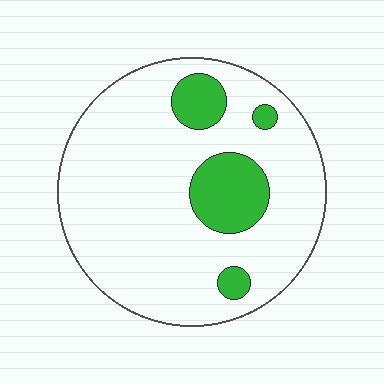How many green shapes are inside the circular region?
4.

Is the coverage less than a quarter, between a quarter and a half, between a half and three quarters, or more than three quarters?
Less than a quarter.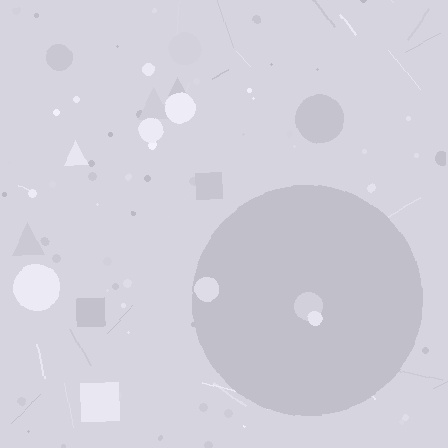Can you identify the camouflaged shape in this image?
The camouflaged shape is a circle.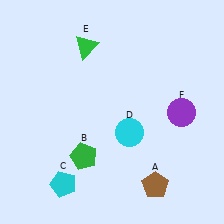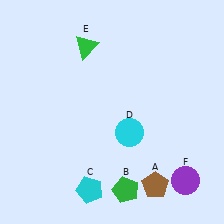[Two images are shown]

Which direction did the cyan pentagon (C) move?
The cyan pentagon (C) moved right.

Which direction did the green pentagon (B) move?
The green pentagon (B) moved right.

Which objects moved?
The objects that moved are: the green pentagon (B), the cyan pentagon (C), the purple circle (F).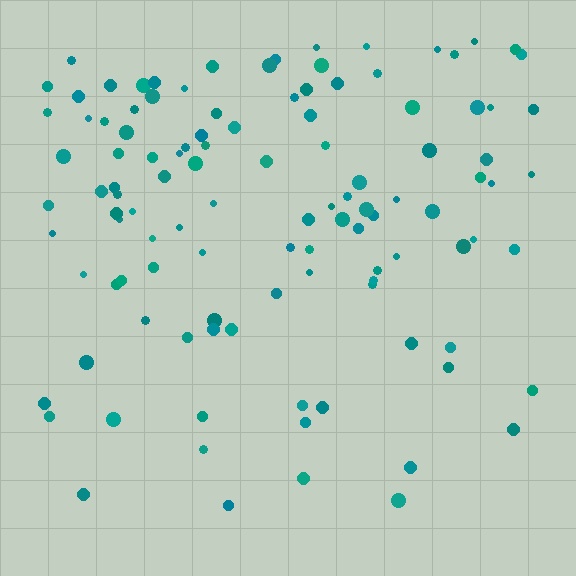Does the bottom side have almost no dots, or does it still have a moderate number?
Still a moderate number, just noticeably fewer than the top.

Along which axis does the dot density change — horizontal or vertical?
Vertical.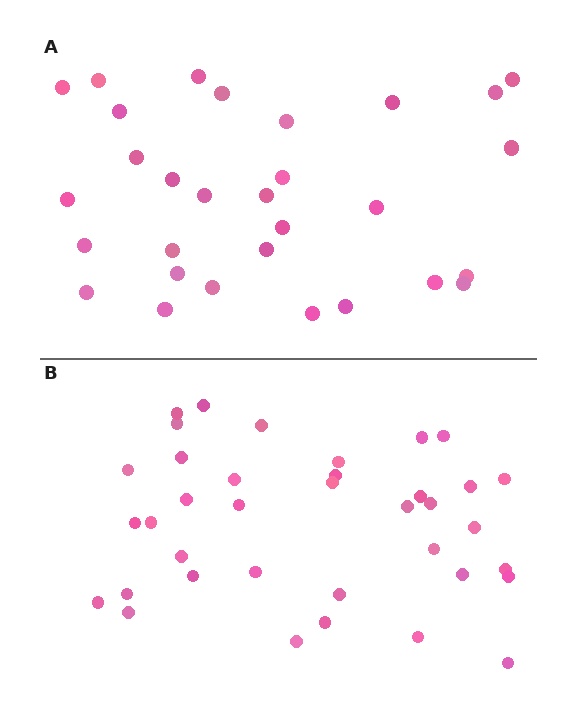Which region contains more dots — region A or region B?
Region B (the bottom region) has more dots.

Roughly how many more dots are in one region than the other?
Region B has roughly 8 or so more dots than region A.